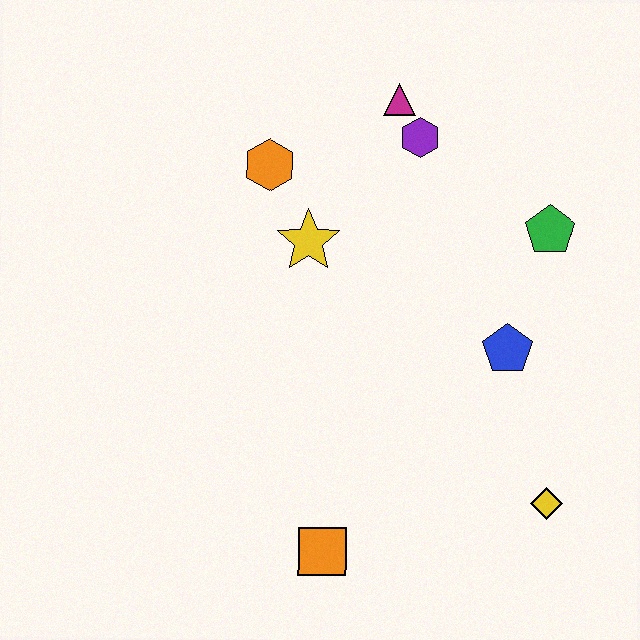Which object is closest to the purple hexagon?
The magenta triangle is closest to the purple hexagon.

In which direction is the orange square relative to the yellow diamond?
The orange square is to the left of the yellow diamond.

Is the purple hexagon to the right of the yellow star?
Yes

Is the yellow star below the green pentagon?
Yes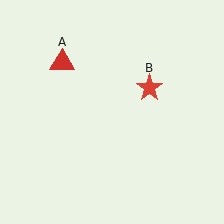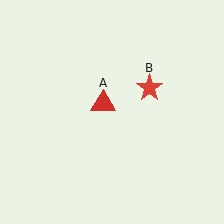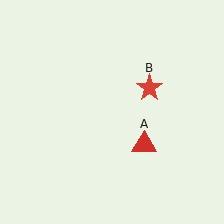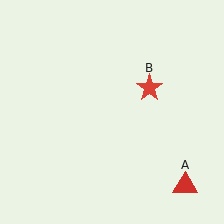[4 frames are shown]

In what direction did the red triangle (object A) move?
The red triangle (object A) moved down and to the right.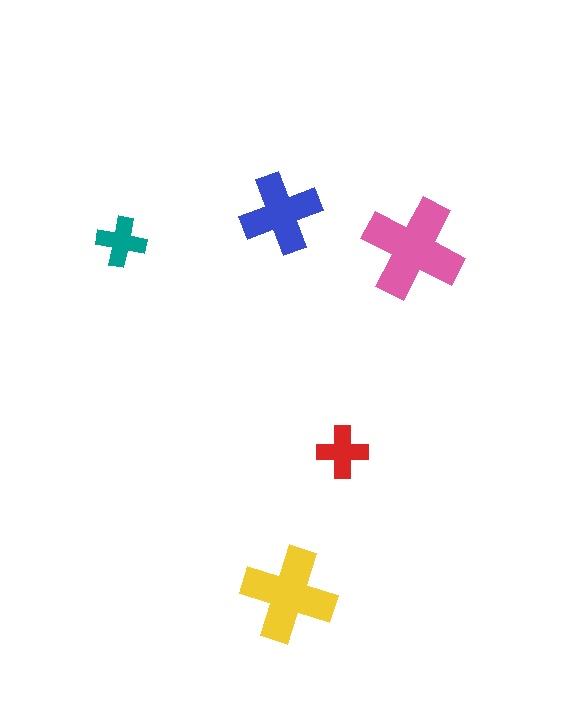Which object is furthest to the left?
The teal cross is leftmost.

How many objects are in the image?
There are 5 objects in the image.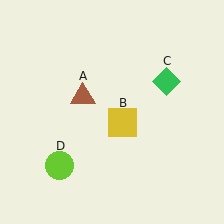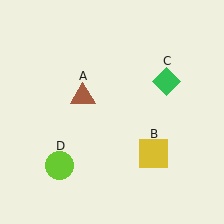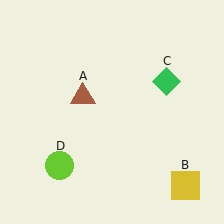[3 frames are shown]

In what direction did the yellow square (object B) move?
The yellow square (object B) moved down and to the right.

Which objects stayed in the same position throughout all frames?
Brown triangle (object A) and green diamond (object C) and lime circle (object D) remained stationary.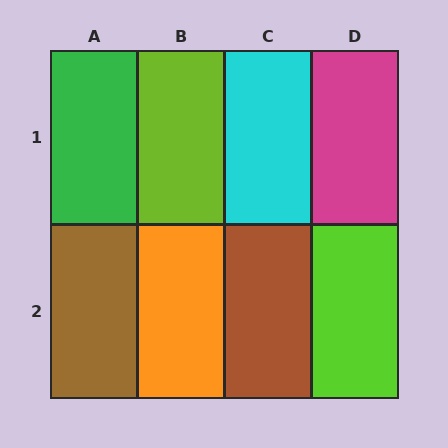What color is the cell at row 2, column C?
Brown.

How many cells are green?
1 cell is green.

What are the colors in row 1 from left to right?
Green, lime, cyan, magenta.